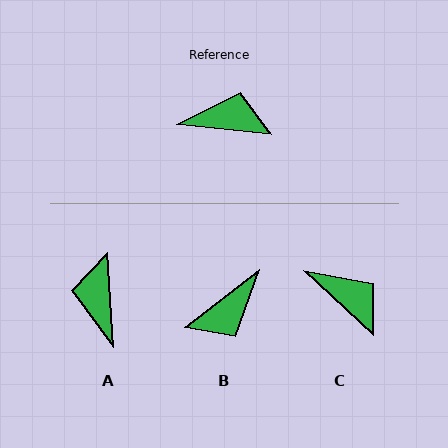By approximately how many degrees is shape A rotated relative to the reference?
Approximately 100 degrees counter-clockwise.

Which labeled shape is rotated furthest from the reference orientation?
B, about 137 degrees away.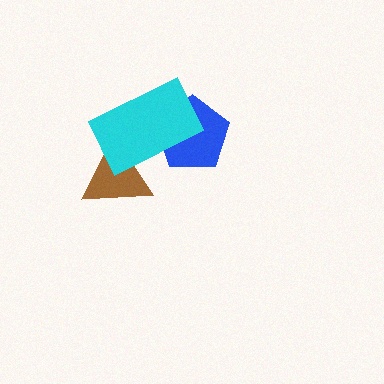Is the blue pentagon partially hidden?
Yes, it is partially covered by another shape.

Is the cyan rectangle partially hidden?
No, no other shape covers it.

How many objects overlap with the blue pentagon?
1 object overlaps with the blue pentagon.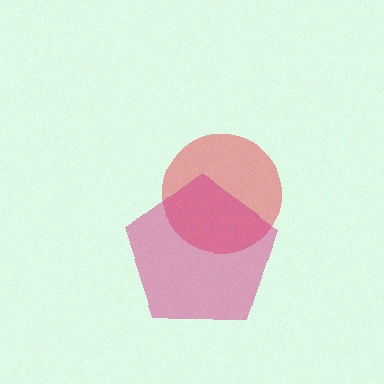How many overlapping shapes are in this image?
There are 2 overlapping shapes in the image.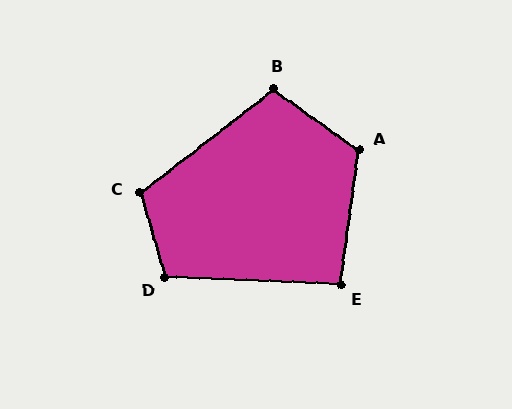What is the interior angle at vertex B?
Approximately 107 degrees (obtuse).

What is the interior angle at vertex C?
Approximately 111 degrees (obtuse).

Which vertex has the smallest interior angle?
E, at approximately 95 degrees.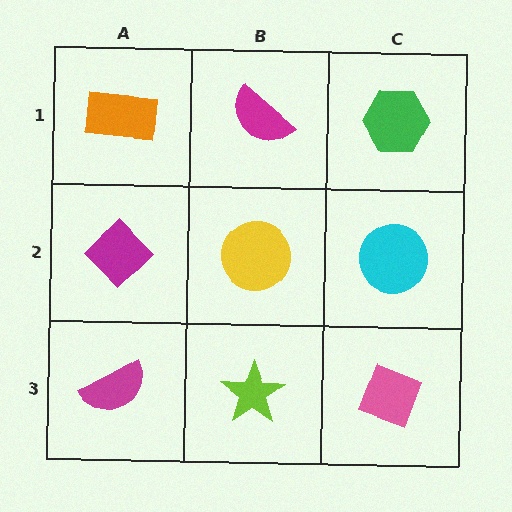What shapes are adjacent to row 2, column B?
A magenta semicircle (row 1, column B), a lime star (row 3, column B), a magenta diamond (row 2, column A), a cyan circle (row 2, column C).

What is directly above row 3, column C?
A cyan circle.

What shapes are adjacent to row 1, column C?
A cyan circle (row 2, column C), a magenta semicircle (row 1, column B).